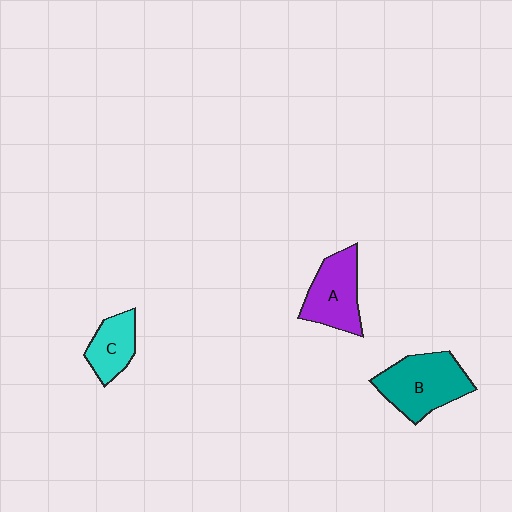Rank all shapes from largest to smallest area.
From largest to smallest: B (teal), A (purple), C (cyan).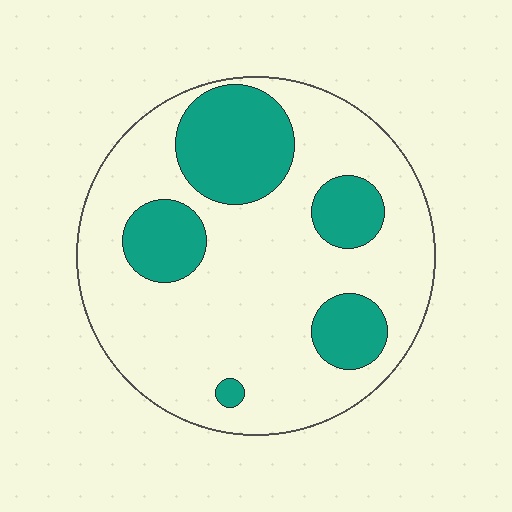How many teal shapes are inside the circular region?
5.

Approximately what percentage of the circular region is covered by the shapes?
Approximately 25%.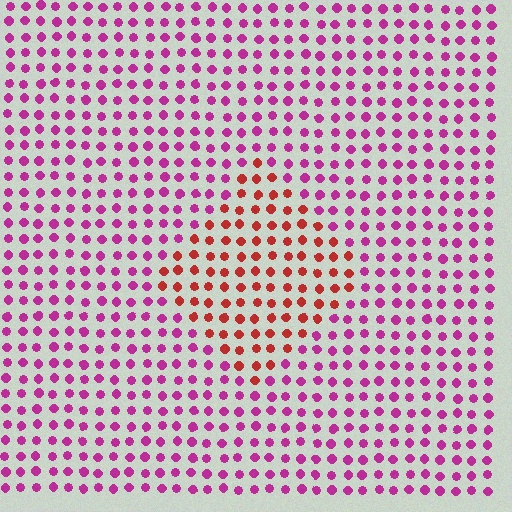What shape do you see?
I see a diamond.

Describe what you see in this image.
The image is filled with small magenta elements in a uniform arrangement. A diamond-shaped region is visible where the elements are tinted to a slightly different hue, forming a subtle color boundary.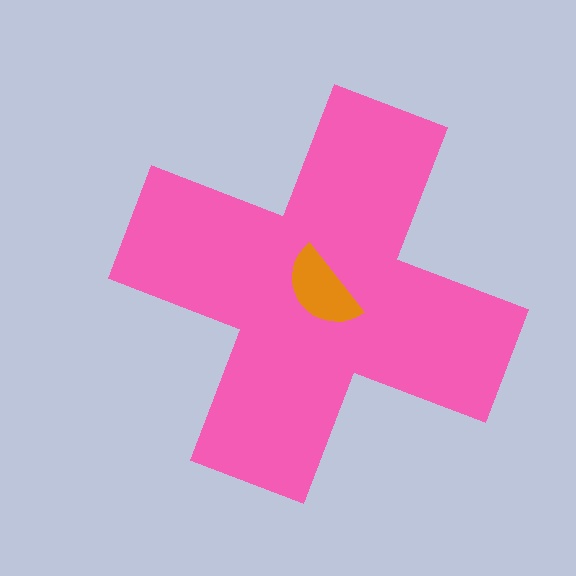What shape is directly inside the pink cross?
The orange semicircle.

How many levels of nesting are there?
2.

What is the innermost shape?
The orange semicircle.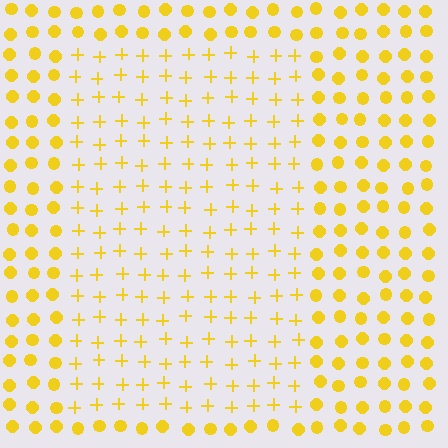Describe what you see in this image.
The image is filled with small yellow elements arranged in a uniform grid. A rectangle-shaped region contains plus signs, while the surrounding area contains circles. The boundary is defined purely by the change in element shape.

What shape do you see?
I see a rectangle.